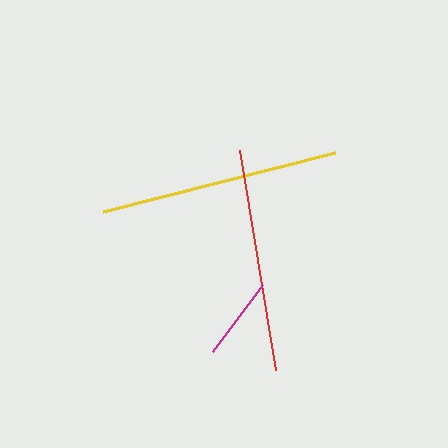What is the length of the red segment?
The red segment is approximately 224 pixels long.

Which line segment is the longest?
The yellow line is the longest at approximately 239 pixels.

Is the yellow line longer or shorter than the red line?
The yellow line is longer than the red line.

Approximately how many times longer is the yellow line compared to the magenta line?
The yellow line is approximately 2.8 times the length of the magenta line.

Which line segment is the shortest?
The magenta line is the shortest at approximately 84 pixels.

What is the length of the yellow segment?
The yellow segment is approximately 239 pixels long.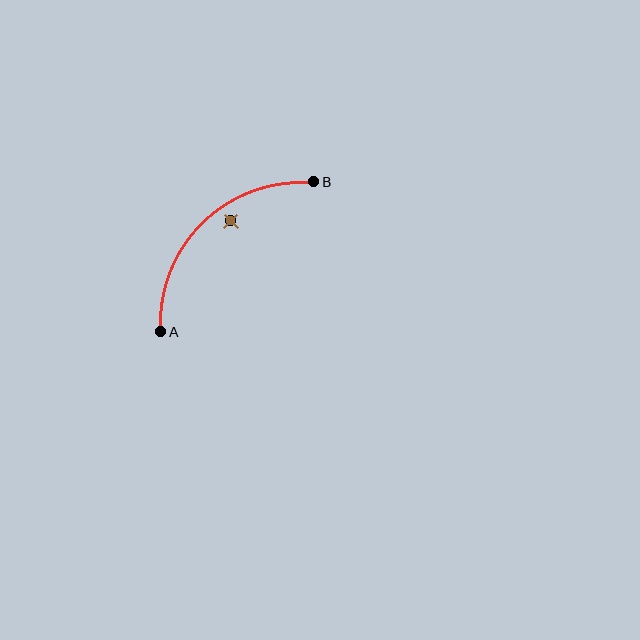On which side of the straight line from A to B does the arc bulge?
The arc bulges above and to the left of the straight line connecting A and B.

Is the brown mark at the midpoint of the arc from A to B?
No — the brown mark does not lie on the arc at all. It sits slightly inside the curve.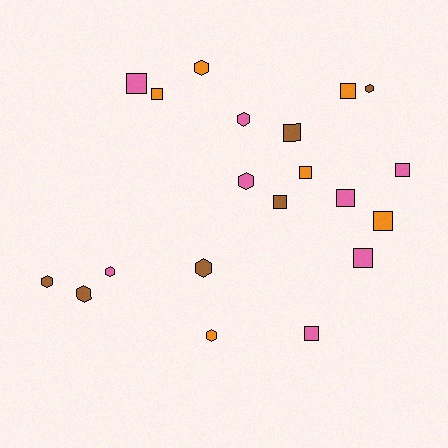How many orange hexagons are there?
There are 2 orange hexagons.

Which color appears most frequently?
Pink, with 8 objects.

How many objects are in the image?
There are 20 objects.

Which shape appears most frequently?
Square, with 11 objects.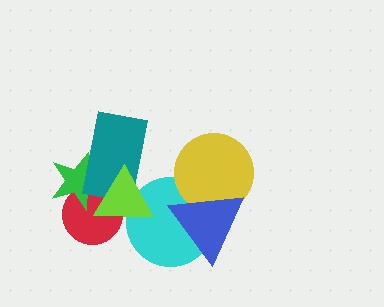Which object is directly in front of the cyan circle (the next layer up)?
The yellow circle is directly in front of the cyan circle.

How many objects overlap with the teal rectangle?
3 objects overlap with the teal rectangle.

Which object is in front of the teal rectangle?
The lime triangle is in front of the teal rectangle.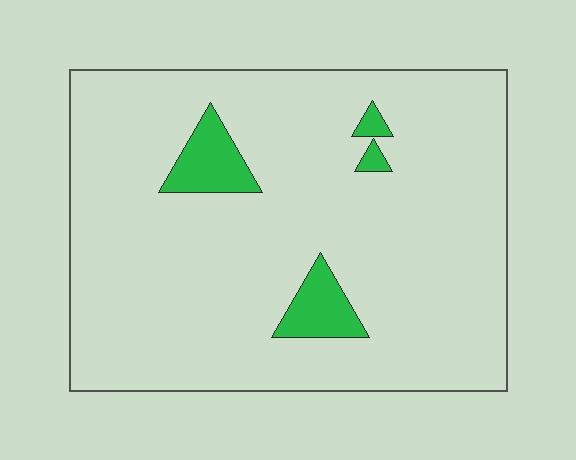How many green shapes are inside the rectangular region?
4.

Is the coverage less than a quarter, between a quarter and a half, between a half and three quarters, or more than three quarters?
Less than a quarter.